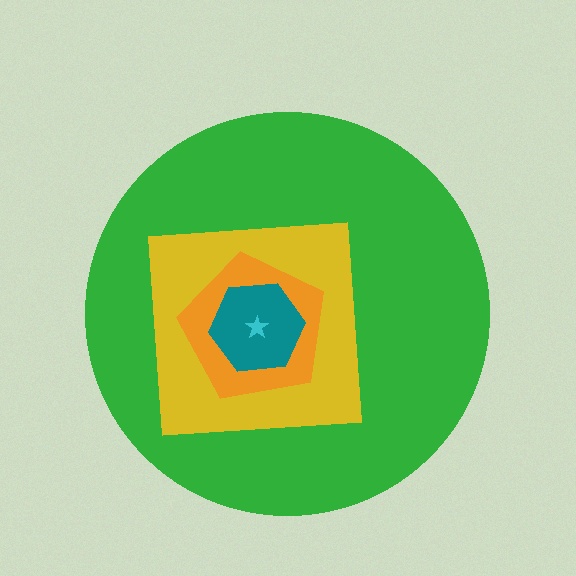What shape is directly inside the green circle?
The yellow square.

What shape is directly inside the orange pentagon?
The teal hexagon.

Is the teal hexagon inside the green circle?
Yes.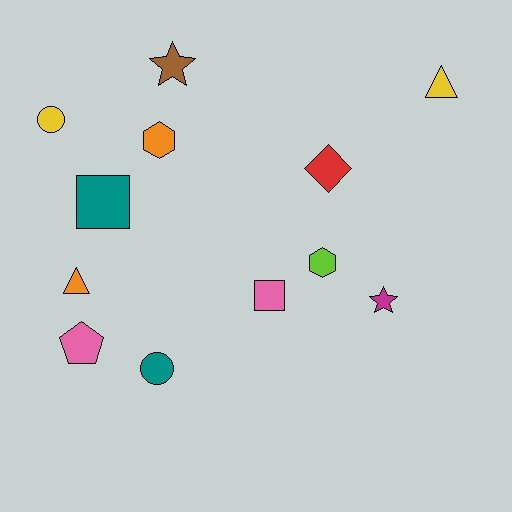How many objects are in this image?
There are 12 objects.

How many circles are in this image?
There are 2 circles.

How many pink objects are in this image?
There are 2 pink objects.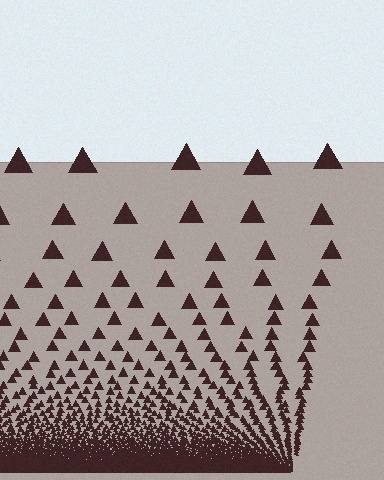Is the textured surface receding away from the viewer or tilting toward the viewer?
The surface appears to tilt toward the viewer. Texture elements get larger and sparser toward the top.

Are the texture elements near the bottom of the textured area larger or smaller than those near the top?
Smaller. The gradient is inverted — elements near the bottom are smaller and denser.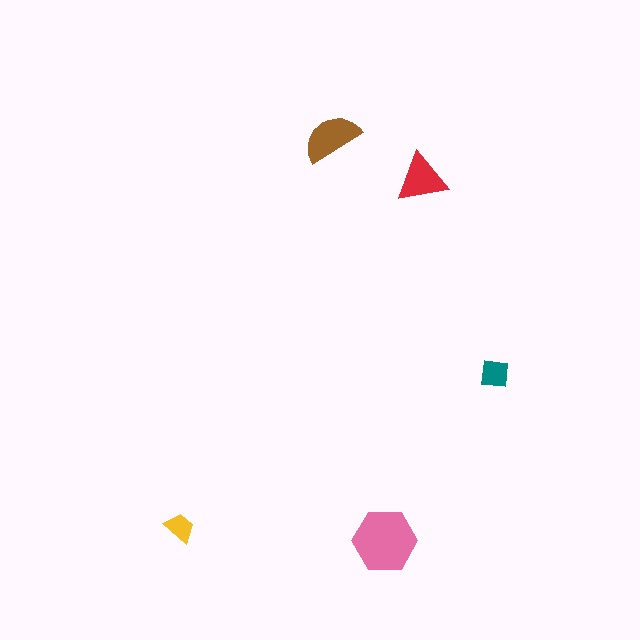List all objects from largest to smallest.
The pink hexagon, the brown semicircle, the red triangle, the teal square, the yellow trapezoid.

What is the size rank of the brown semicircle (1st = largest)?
2nd.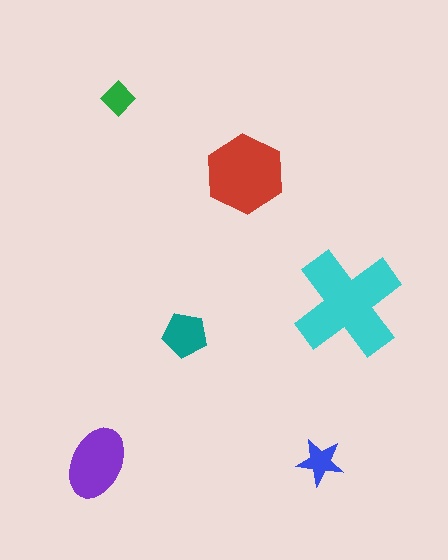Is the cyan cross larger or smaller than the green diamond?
Larger.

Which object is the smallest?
The green diamond.